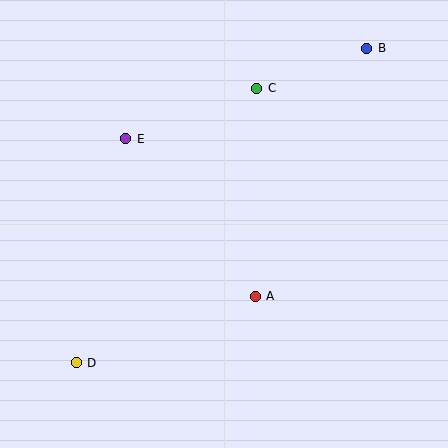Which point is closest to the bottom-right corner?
Point A is closest to the bottom-right corner.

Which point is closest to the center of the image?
Point A at (255, 296) is closest to the center.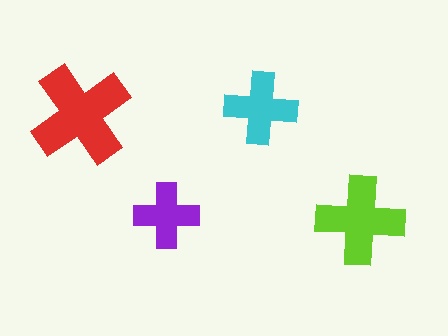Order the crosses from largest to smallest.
the red one, the lime one, the cyan one, the purple one.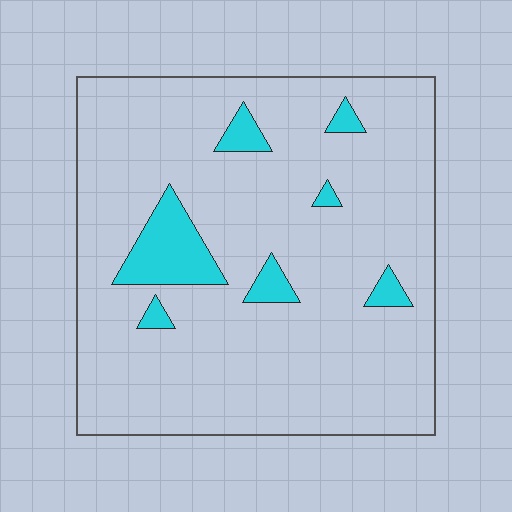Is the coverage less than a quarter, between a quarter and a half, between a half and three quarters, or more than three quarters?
Less than a quarter.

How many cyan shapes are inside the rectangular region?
7.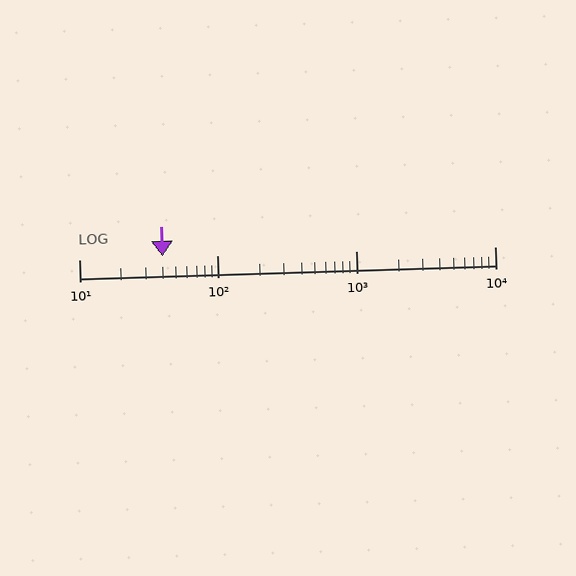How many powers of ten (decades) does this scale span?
The scale spans 3 decades, from 10 to 10000.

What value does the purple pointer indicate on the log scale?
The pointer indicates approximately 40.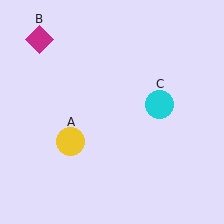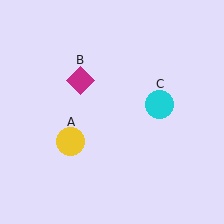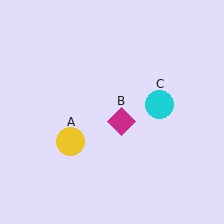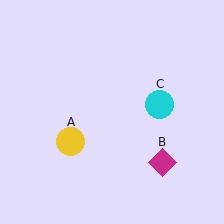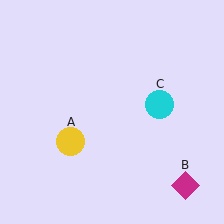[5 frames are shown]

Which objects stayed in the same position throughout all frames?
Yellow circle (object A) and cyan circle (object C) remained stationary.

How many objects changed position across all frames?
1 object changed position: magenta diamond (object B).